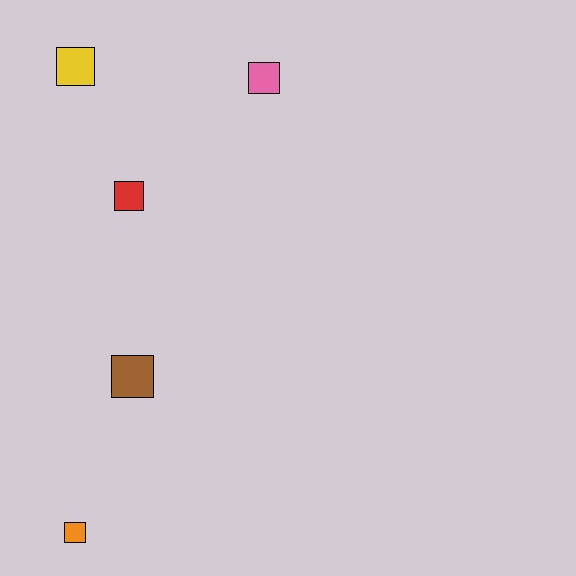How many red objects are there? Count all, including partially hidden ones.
There is 1 red object.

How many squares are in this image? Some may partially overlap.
There are 5 squares.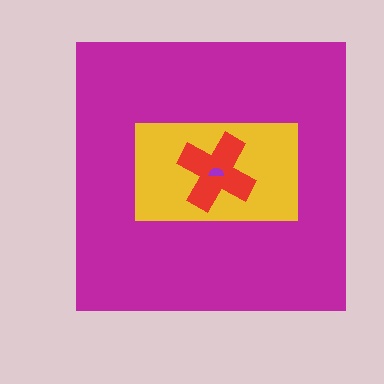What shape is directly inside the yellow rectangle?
The red cross.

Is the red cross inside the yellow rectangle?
Yes.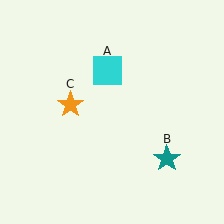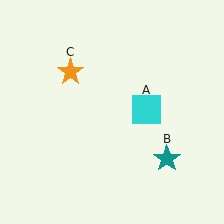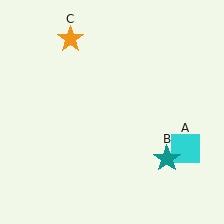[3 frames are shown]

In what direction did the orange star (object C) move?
The orange star (object C) moved up.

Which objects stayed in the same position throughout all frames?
Teal star (object B) remained stationary.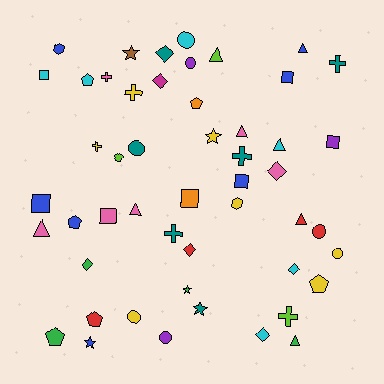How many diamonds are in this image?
There are 7 diamonds.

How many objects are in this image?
There are 50 objects.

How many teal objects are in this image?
There are 6 teal objects.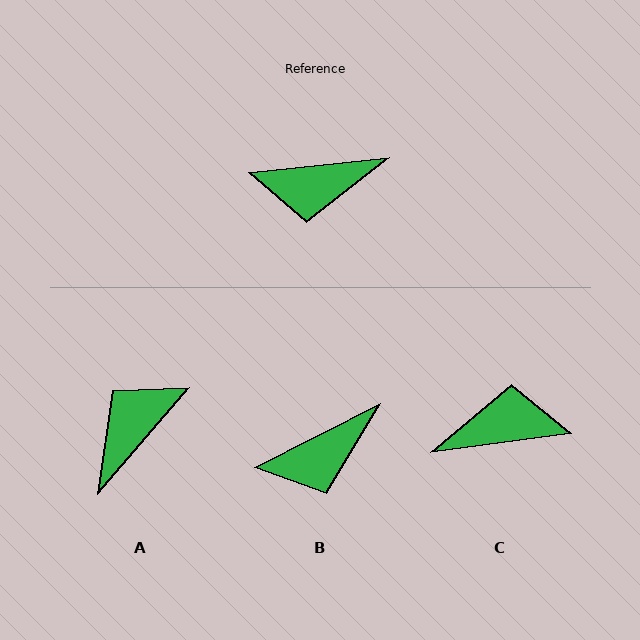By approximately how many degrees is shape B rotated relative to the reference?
Approximately 21 degrees counter-clockwise.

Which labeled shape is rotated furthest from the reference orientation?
C, about 178 degrees away.